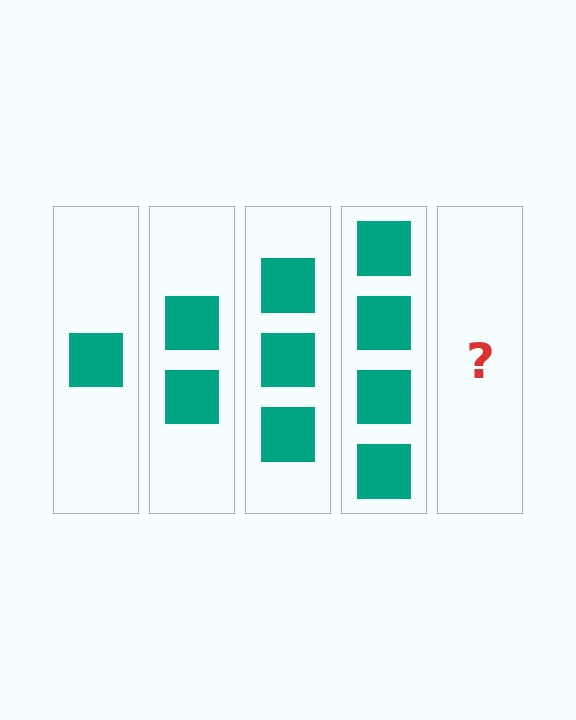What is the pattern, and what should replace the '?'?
The pattern is that each step adds one more square. The '?' should be 5 squares.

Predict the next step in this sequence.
The next step is 5 squares.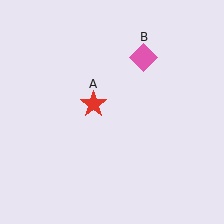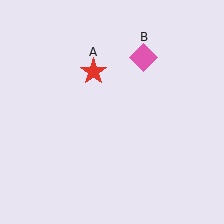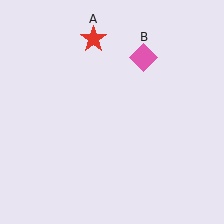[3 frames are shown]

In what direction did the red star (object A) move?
The red star (object A) moved up.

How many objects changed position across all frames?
1 object changed position: red star (object A).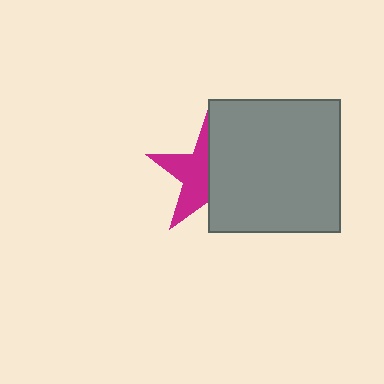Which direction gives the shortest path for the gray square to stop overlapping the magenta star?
Moving right gives the shortest separation.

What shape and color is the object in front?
The object in front is a gray square.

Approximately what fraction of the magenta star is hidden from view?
Roughly 53% of the magenta star is hidden behind the gray square.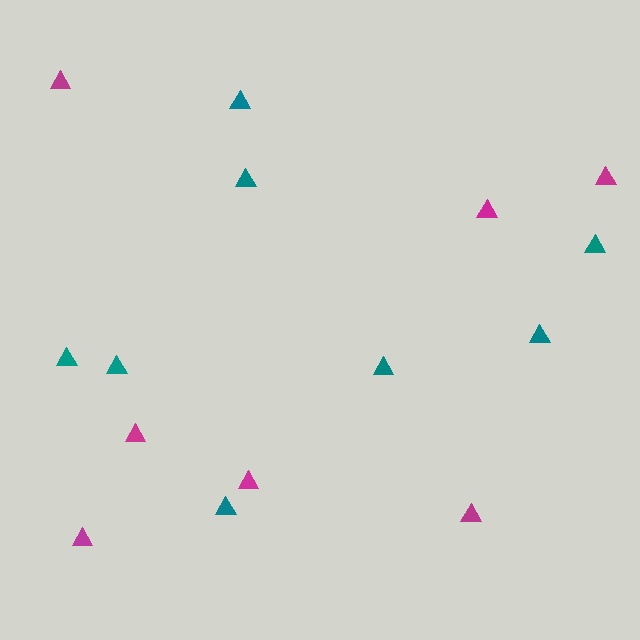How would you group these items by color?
There are 2 groups: one group of teal triangles (8) and one group of magenta triangles (7).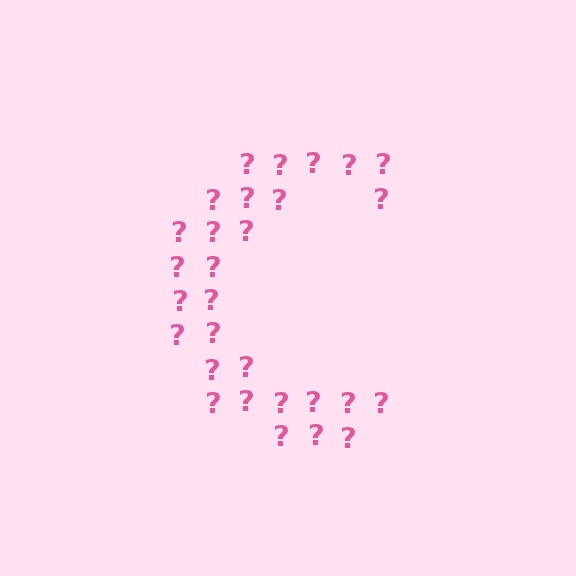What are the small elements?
The small elements are question marks.